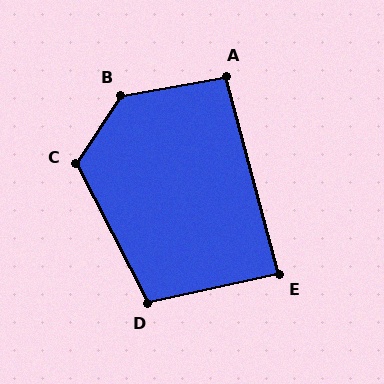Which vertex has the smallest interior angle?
E, at approximately 88 degrees.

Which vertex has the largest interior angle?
B, at approximately 133 degrees.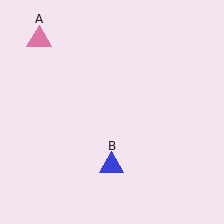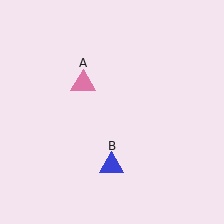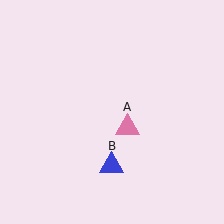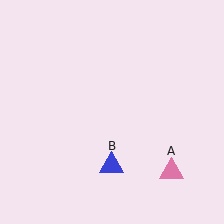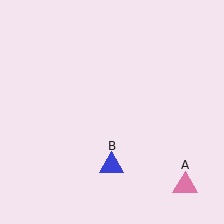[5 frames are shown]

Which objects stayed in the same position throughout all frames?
Blue triangle (object B) remained stationary.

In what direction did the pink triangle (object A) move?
The pink triangle (object A) moved down and to the right.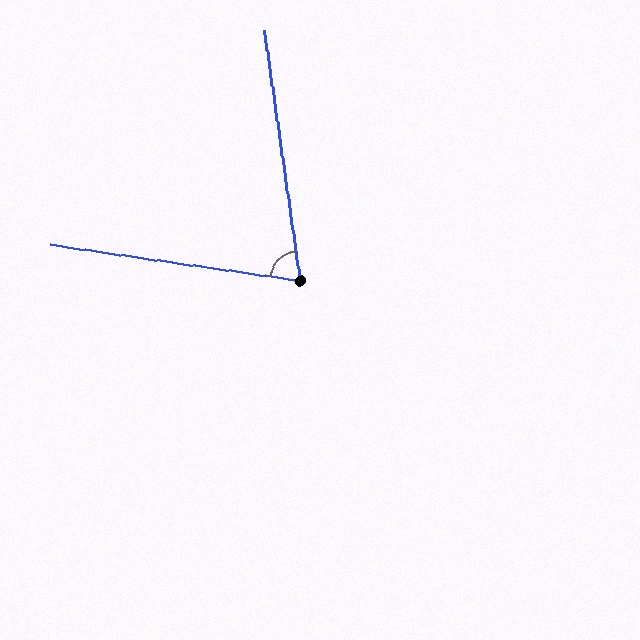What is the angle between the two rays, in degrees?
Approximately 73 degrees.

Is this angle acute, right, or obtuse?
It is acute.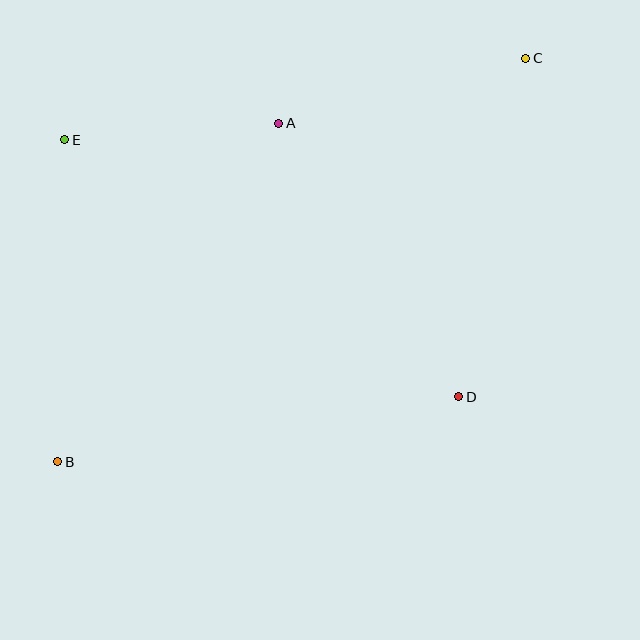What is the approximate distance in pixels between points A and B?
The distance between A and B is approximately 404 pixels.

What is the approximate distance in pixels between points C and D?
The distance between C and D is approximately 345 pixels.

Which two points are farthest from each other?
Points B and C are farthest from each other.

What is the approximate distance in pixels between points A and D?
The distance between A and D is approximately 328 pixels.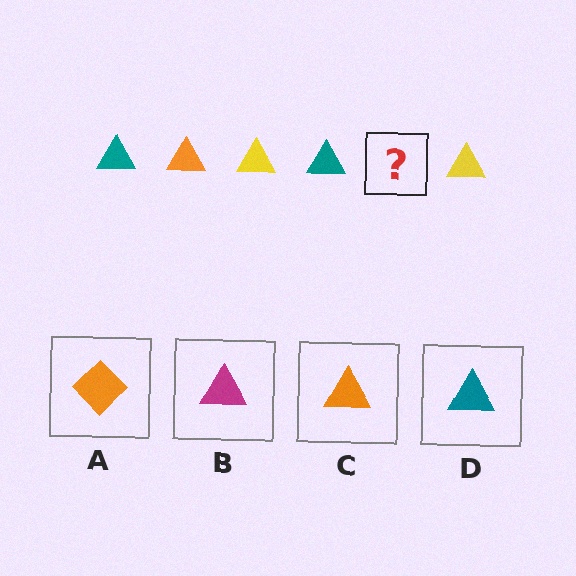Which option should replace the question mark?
Option C.